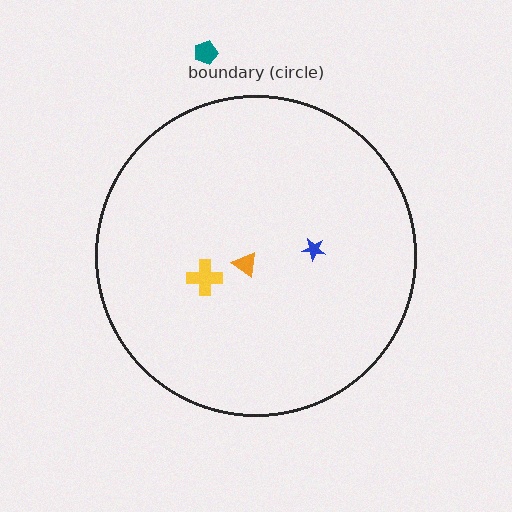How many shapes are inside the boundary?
3 inside, 1 outside.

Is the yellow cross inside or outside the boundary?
Inside.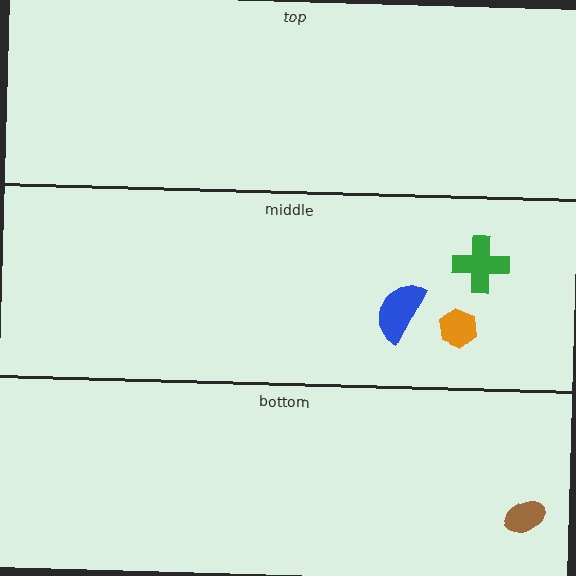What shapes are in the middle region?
The blue semicircle, the orange hexagon, the green cross.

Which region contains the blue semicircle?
The middle region.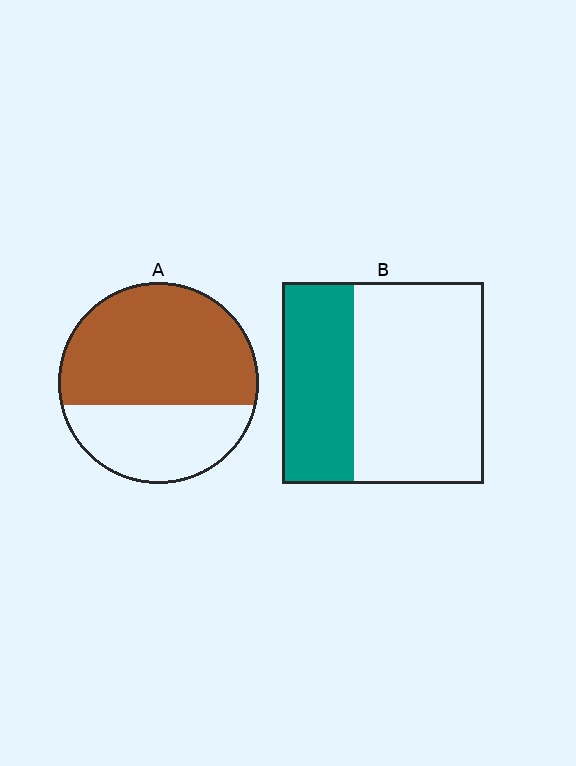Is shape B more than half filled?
No.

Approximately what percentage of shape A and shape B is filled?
A is approximately 65% and B is approximately 35%.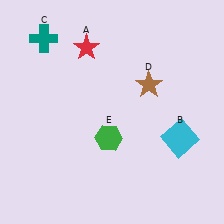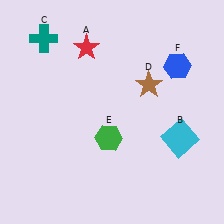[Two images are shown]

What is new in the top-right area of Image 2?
A blue hexagon (F) was added in the top-right area of Image 2.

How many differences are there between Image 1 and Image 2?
There is 1 difference between the two images.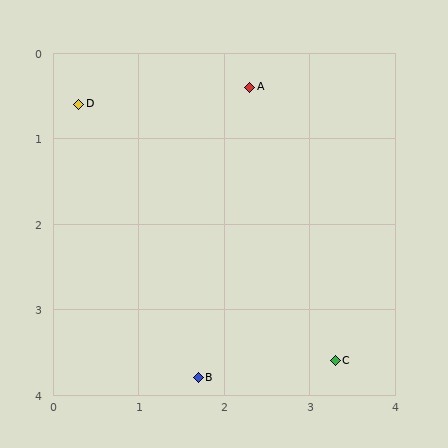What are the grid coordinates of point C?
Point C is at approximately (3.3, 3.6).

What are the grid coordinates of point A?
Point A is at approximately (2.3, 0.4).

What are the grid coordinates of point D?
Point D is at approximately (0.3, 0.6).